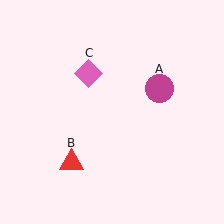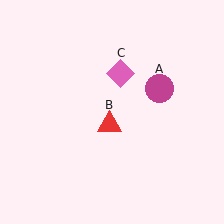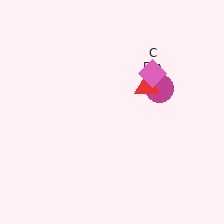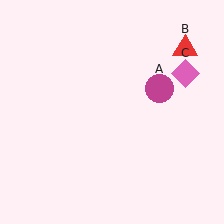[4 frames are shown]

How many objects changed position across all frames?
2 objects changed position: red triangle (object B), pink diamond (object C).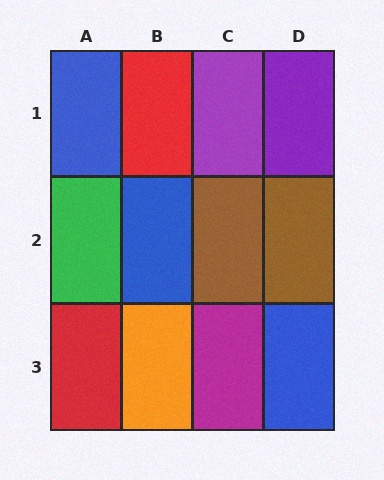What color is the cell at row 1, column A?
Blue.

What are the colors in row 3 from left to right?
Red, orange, magenta, blue.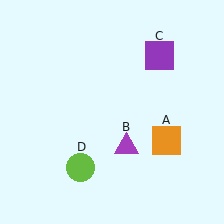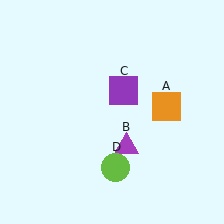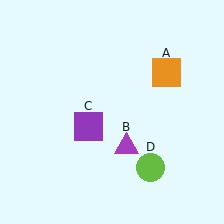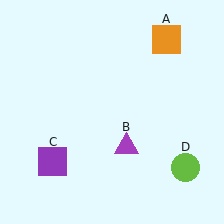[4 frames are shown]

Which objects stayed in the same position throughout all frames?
Purple triangle (object B) remained stationary.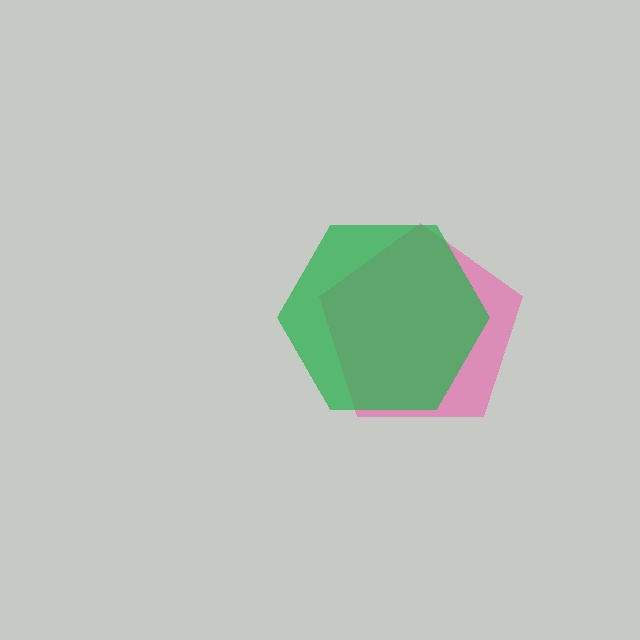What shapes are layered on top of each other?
The layered shapes are: a pink pentagon, a green hexagon.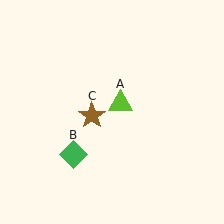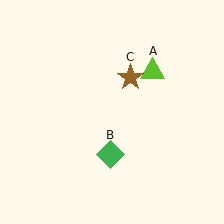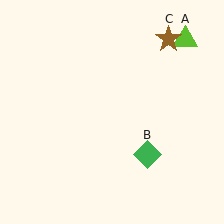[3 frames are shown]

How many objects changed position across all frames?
3 objects changed position: lime triangle (object A), green diamond (object B), brown star (object C).